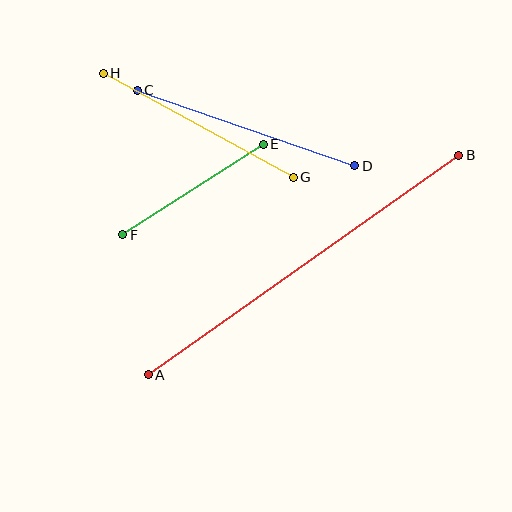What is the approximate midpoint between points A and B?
The midpoint is at approximately (303, 265) pixels.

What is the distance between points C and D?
The distance is approximately 231 pixels.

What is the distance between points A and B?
The distance is approximately 381 pixels.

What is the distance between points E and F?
The distance is approximately 167 pixels.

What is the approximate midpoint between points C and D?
The midpoint is at approximately (246, 128) pixels.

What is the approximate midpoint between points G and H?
The midpoint is at approximately (198, 125) pixels.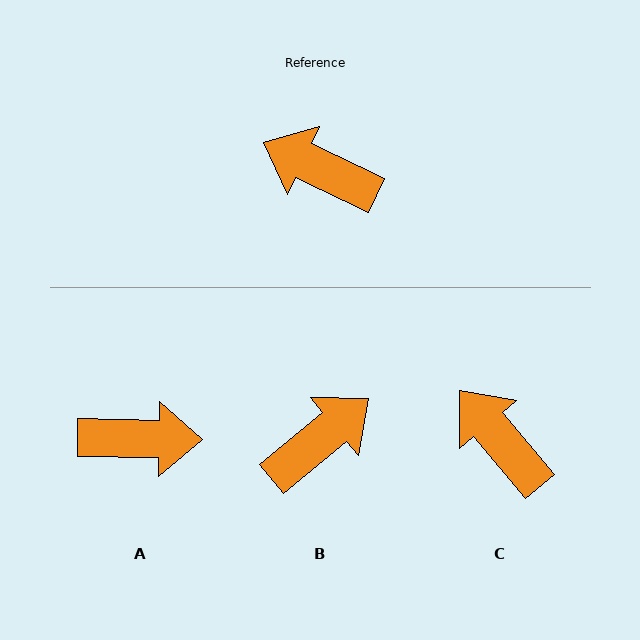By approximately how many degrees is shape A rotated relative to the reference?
Approximately 156 degrees clockwise.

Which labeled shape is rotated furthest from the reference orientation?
A, about 156 degrees away.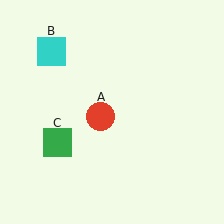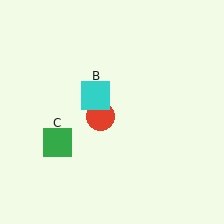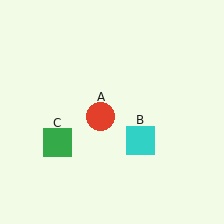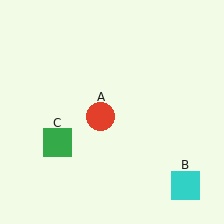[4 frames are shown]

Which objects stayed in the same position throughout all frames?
Red circle (object A) and green square (object C) remained stationary.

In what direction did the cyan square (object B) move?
The cyan square (object B) moved down and to the right.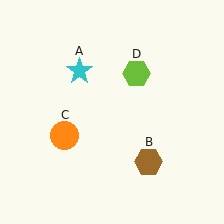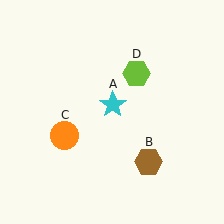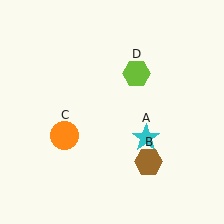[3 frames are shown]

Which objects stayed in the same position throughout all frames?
Brown hexagon (object B) and orange circle (object C) and lime hexagon (object D) remained stationary.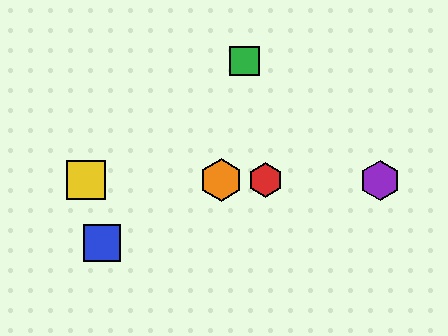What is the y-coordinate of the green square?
The green square is at y≈61.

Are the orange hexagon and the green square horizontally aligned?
No, the orange hexagon is at y≈180 and the green square is at y≈61.